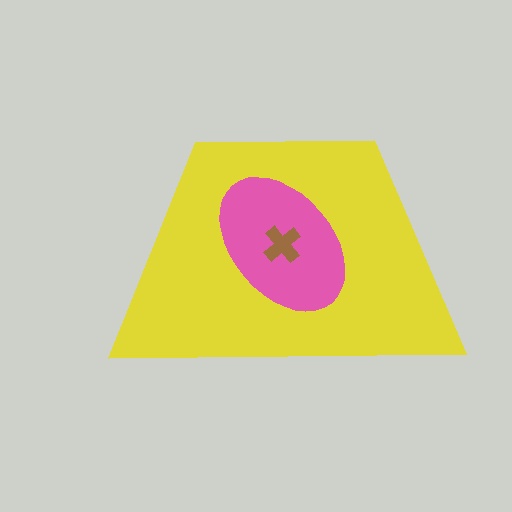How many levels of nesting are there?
3.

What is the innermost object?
The brown cross.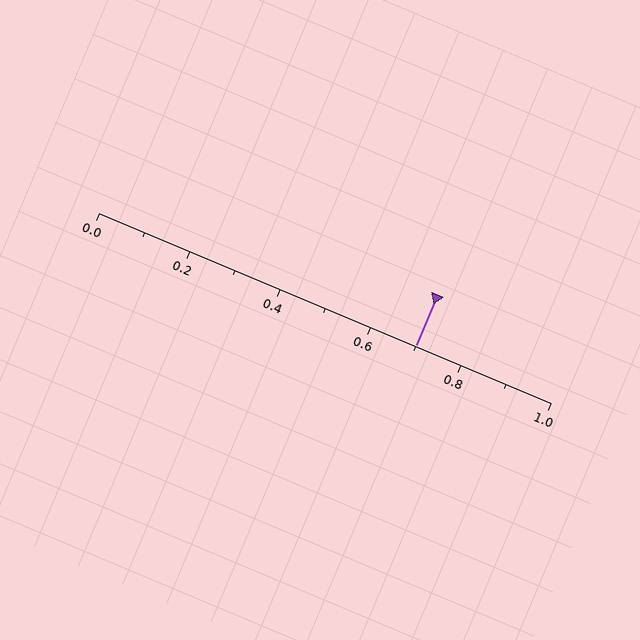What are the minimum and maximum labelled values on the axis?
The axis runs from 0.0 to 1.0.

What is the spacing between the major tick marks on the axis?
The major ticks are spaced 0.2 apart.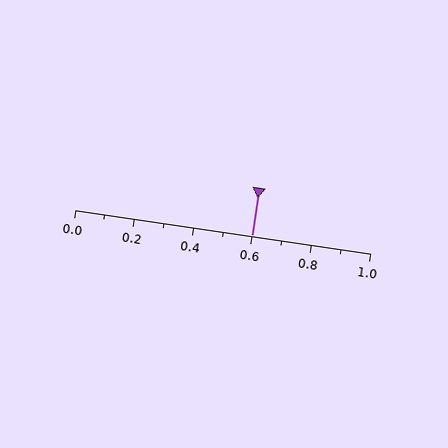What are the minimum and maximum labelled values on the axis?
The axis runs from 0.0 to 1.0.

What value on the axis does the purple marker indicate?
The marker indicates approximately 0.6.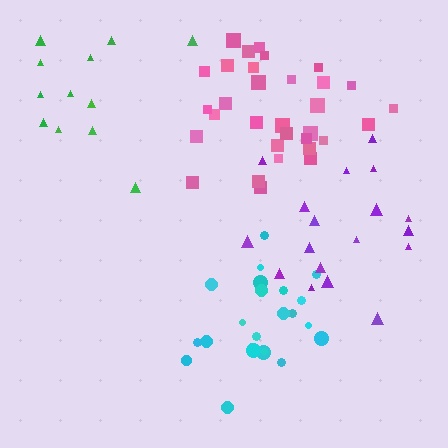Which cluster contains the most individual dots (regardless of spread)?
Pink (32).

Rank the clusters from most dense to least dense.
pink, cyan, purple, green.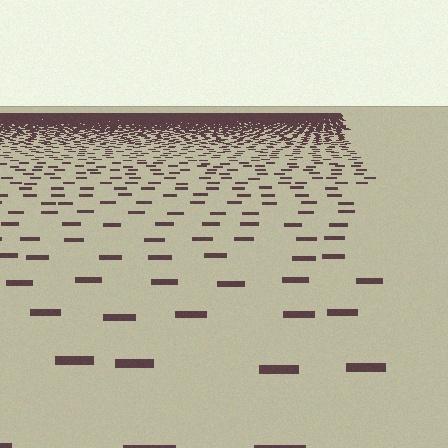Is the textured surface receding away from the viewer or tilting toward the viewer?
The surface is receding away from the viewer. Texture elements get smaller and denser toward the top.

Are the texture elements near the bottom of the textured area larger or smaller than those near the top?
Larger. Near the bottom, elements are closer to the viewer and appear at a bigger on-screen size.